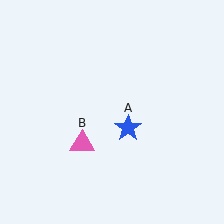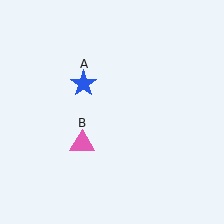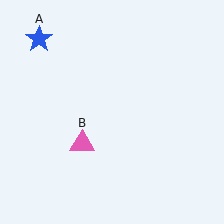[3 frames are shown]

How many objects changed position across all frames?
1 object changed position: blue star (object A).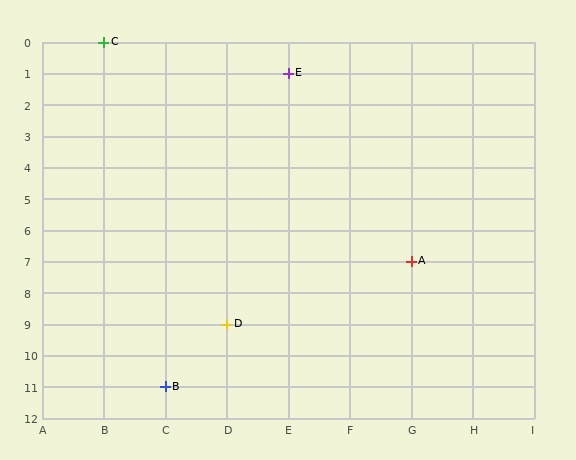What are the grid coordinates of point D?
Point D is at grid coordinates (D, 9).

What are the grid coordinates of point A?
Point A is at grid coordinates (G, 7).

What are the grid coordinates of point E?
Point E is at grid coordinates (E, 1).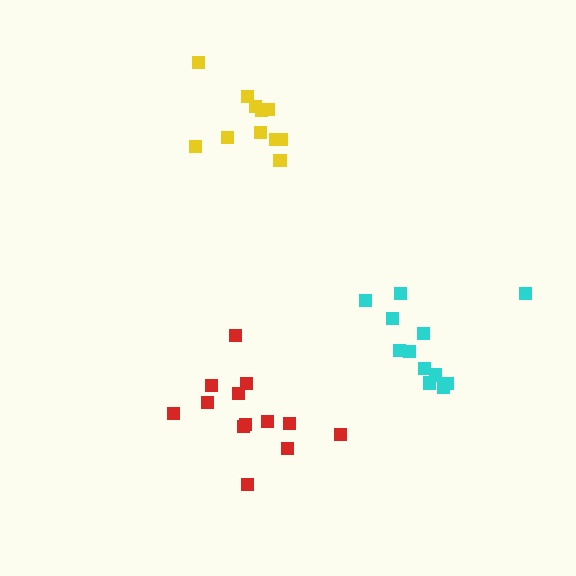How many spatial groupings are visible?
There are 3 spatial groupings.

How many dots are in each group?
Group 1: 13 dots, Group 2: 11 dots, Group 3: 12 dots (36 total).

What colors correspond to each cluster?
The clusters are colored: red, yellow, cyan.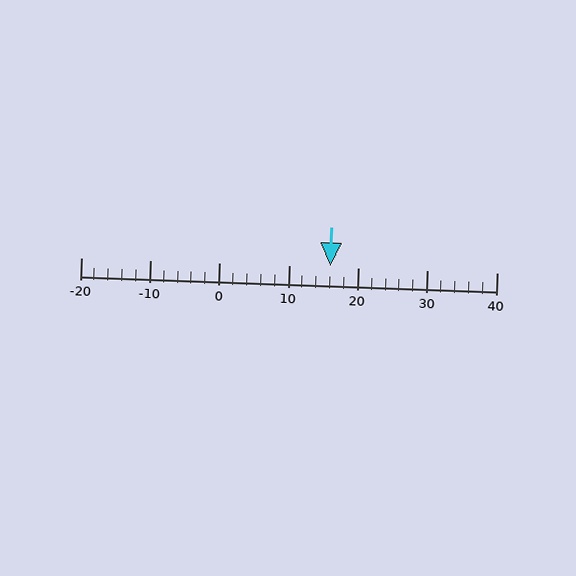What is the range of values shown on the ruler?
The ruler shows values from -20 to 40.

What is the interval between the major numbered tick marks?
The major tick marks are spaced 10 units apart.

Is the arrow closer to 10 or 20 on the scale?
The arrow is closer to 20.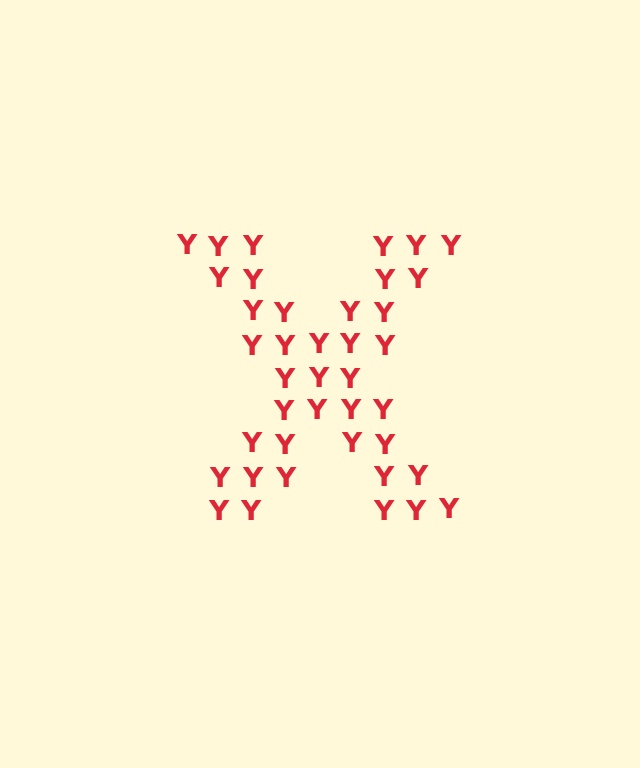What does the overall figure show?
The overall figure shows the letter X.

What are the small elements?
The small elements are letter Y's.